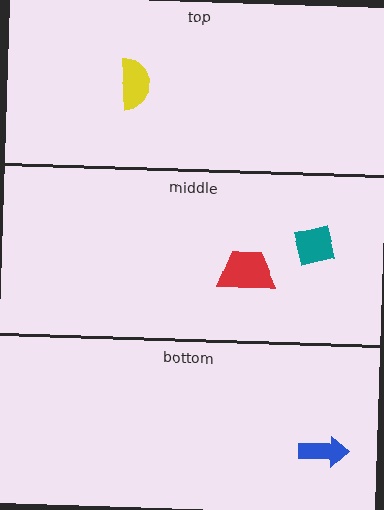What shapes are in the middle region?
The teal square, the red trapezoid.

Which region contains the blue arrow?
The bottom region.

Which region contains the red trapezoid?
The middle region.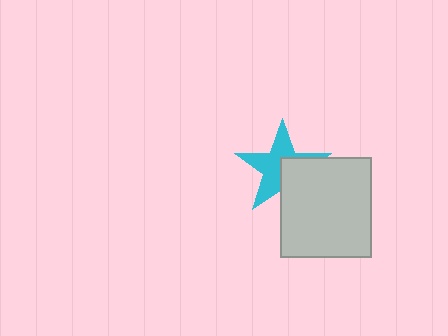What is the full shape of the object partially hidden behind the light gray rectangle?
The partially hidden object is a cyan star.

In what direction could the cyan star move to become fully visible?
The cyan star could move toward the upper-left. That would shift it out from behind the light gray rectangle entirely.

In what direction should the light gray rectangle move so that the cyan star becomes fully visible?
The light gray rectangle should move toward the lower-right. That is the shortest direction to clear the overlap and leave the cyan star fully visible.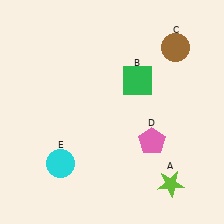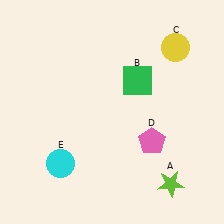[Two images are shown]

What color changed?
The circle (C) changed from brown in Image 1 to yellow in Image 2.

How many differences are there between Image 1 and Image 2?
There is 1 difference between the two images.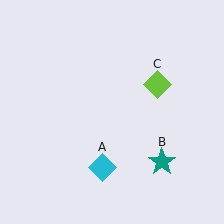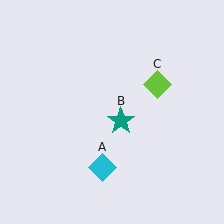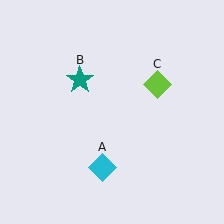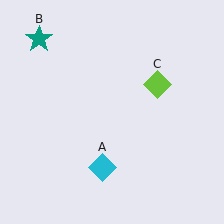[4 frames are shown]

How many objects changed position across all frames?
1 object changed position: teal star (object B).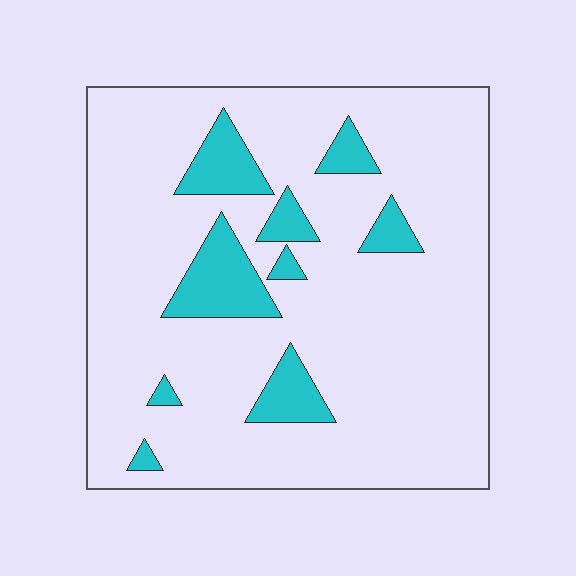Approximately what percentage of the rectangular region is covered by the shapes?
Approximately 15%.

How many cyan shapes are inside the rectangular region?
9.